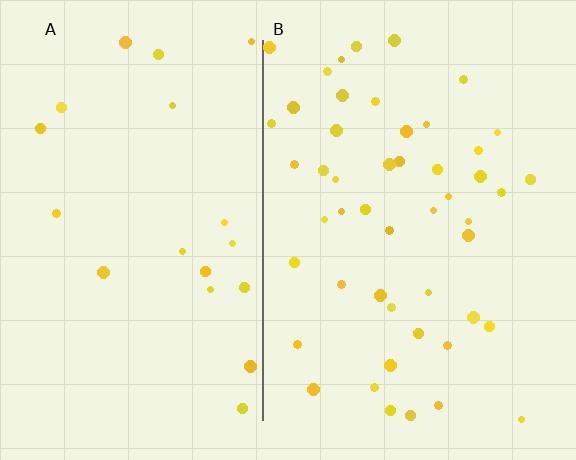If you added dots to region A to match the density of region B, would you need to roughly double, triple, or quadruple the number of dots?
Approximately triple.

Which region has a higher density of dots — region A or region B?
B (the right).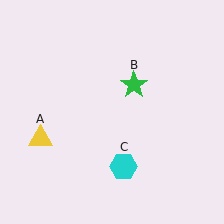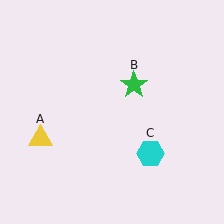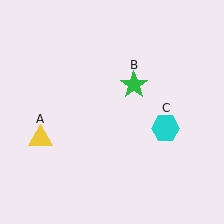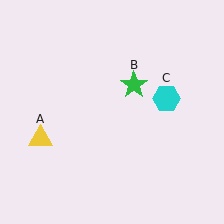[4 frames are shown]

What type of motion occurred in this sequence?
The cyan hexagon (object C) rotated counterclockwise around the center of the scene.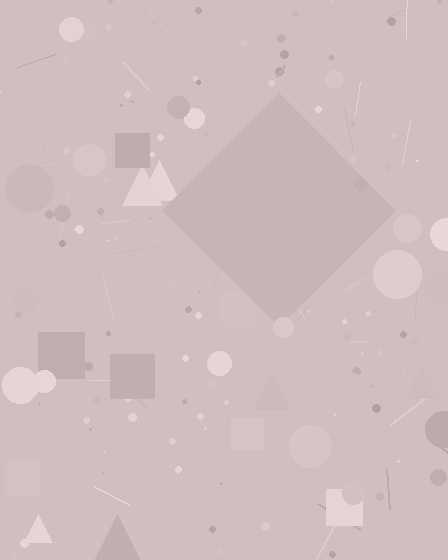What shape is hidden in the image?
A diamond is hidden in the image.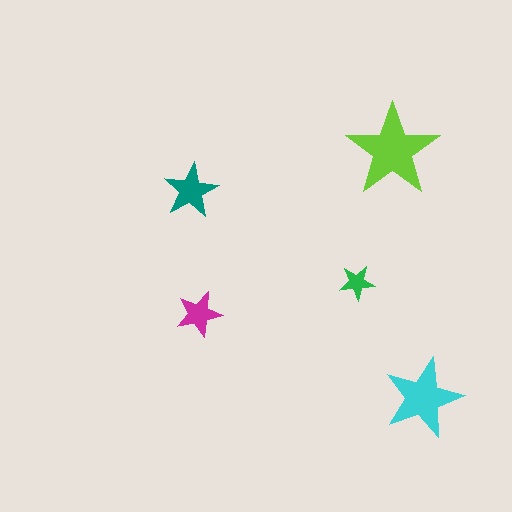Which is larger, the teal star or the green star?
The teal one.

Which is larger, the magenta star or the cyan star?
The cyan one.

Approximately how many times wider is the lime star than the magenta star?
About 2 times wider.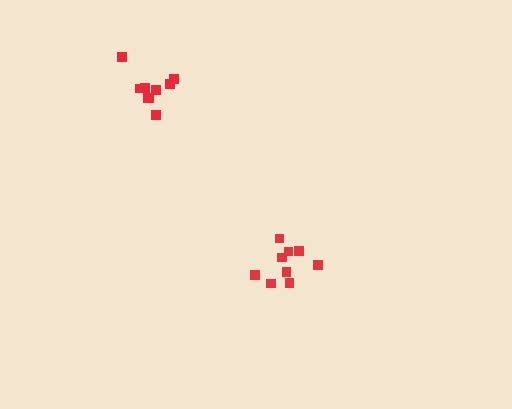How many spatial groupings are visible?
There are 2 spatial groupings.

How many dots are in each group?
Group 1: 9 dots, Group 2: 9 dots (18 total).